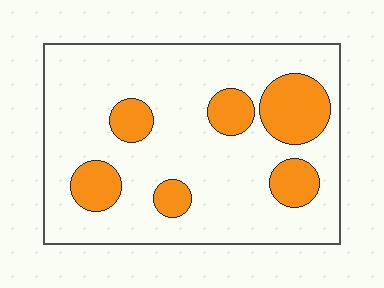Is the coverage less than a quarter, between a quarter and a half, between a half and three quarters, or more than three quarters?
Less than a quarter.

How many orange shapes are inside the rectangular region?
6.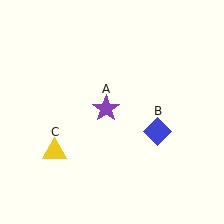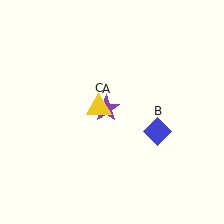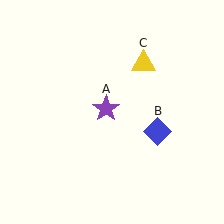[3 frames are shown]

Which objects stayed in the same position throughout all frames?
Purple star (object A) and blue diamond (object B) remained stationary.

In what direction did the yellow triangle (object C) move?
The yellow triangle (object C) moved up and to the right.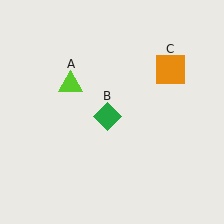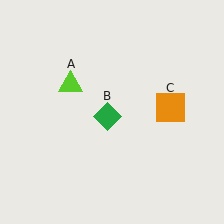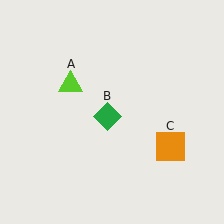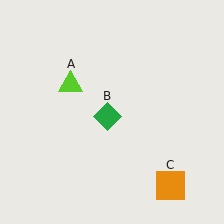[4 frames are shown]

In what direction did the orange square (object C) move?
The orange square (object C) moved down.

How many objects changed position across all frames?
1 object changed position: orange square (object C).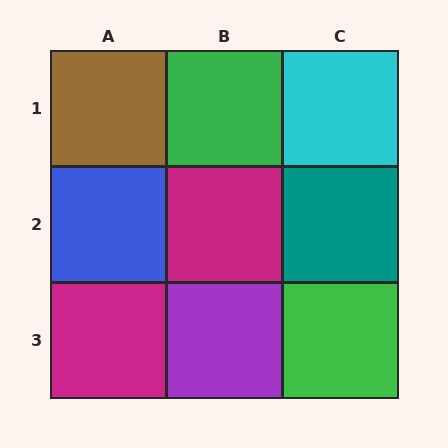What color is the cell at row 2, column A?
Blue.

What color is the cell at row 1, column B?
Green.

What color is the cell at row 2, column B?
Magenta.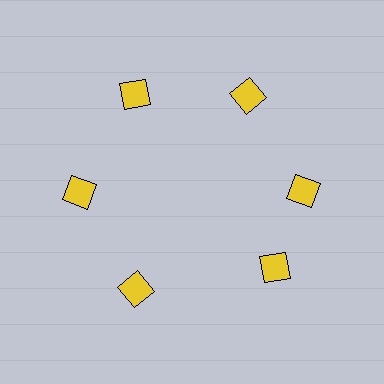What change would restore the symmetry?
The symmetry would be restored by rotating it back into even spacing with its neighbors so that all 6 squares sit at equal angles and equal distance from the center.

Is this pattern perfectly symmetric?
No. The 6 yellow squares are arranged in a ring, but one element near the 5 o'clock position is rotated out of alignment along the ring, breaking the 6-fold rotational symmetry.